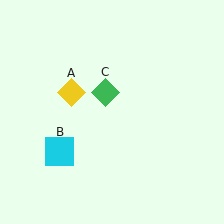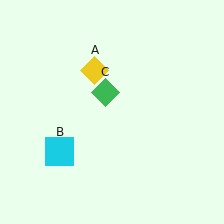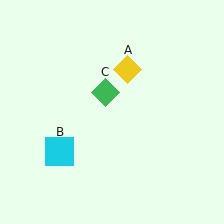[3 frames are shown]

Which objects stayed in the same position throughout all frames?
Cyan square (object B) and green diamond (object C) remained stationary.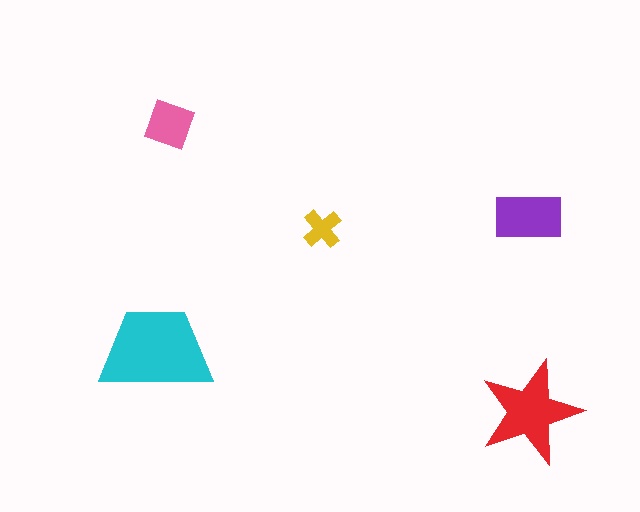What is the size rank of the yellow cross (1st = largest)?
5th.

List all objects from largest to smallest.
The cyan trapezoid, the red star, the purple rectangle, the pink diamond, the yellow cross.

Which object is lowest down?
The red star is bottommost.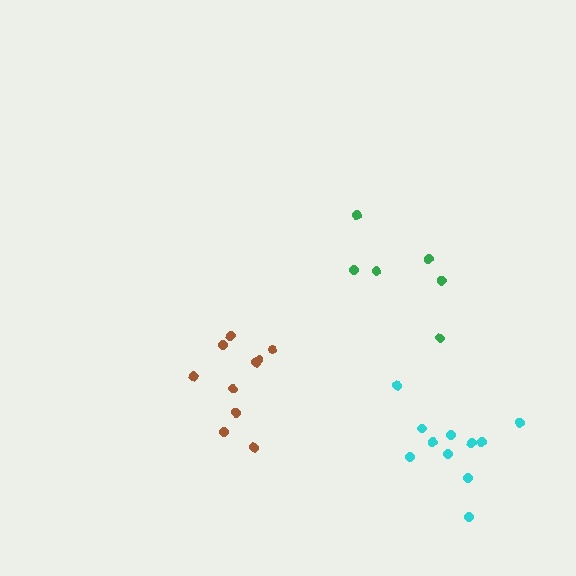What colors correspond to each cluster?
The clusters are colored: green, cyan, brown.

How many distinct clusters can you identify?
There are 3 distinct clusters.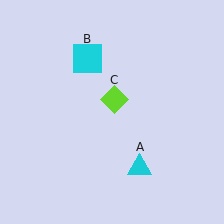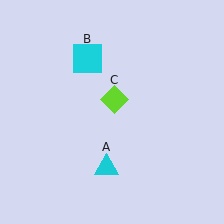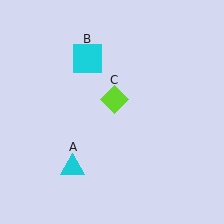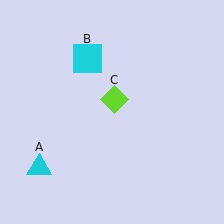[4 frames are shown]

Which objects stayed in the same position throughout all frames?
Cyan square (object B) and lime diamond (object C) remained stationary.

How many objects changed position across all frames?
1 object changed position: cyan triangle (object A).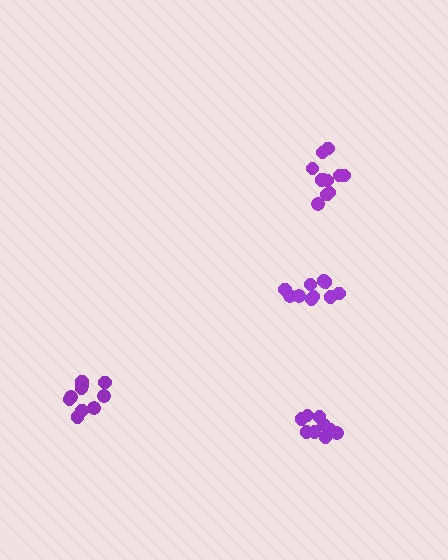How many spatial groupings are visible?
There are 4 spatial groupings.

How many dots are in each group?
Group 1: 9 dots, Group 2: 10 dots, Group 3: 11 dots, Group 4: 10 dots (40 total).